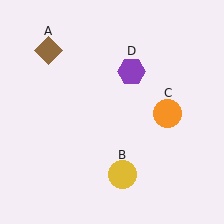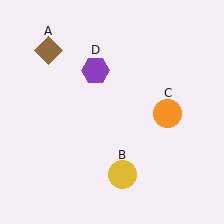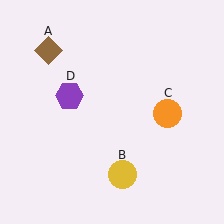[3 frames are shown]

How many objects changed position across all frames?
1 object changed position: purple hexagon (object D).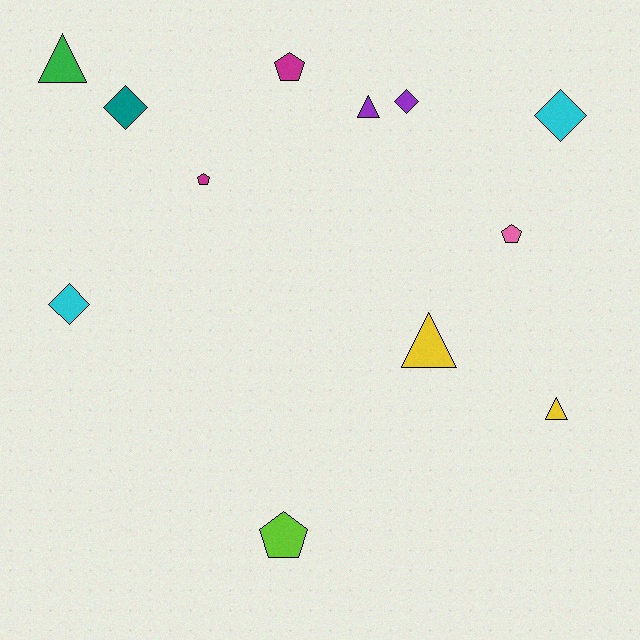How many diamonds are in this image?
There are 4 diamonds.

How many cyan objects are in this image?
There are 2 cyan objects.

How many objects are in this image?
There are 12 objects.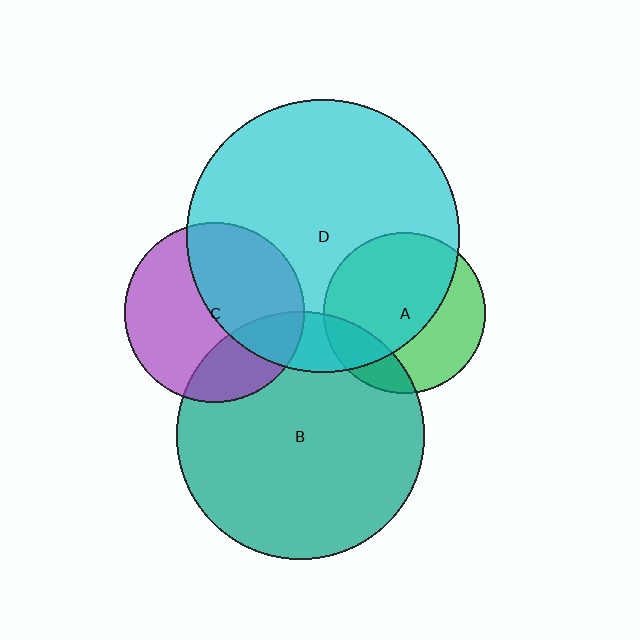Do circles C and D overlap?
Yes.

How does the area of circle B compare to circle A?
Approximately 2.4 times.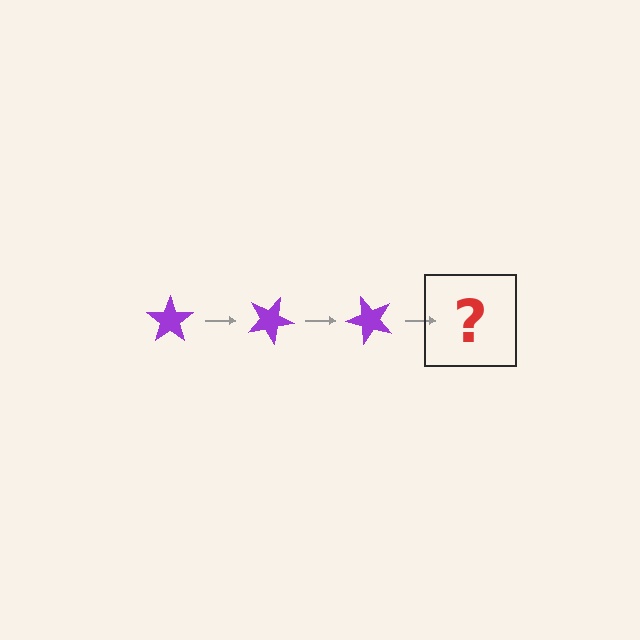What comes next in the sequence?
The next element should be a purple star rotated 75 degrees.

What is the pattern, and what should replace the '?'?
The pattern is that the star rotates 25 degrees each step. The '?' should be a purple star rotated 75 degrees.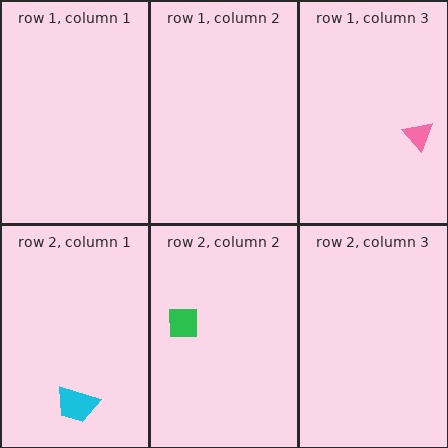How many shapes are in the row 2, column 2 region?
1.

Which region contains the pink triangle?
The row 1, column 3 region.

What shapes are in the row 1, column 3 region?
The pink triangle.